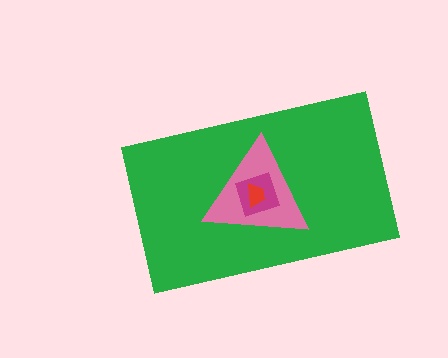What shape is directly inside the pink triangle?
The magenta square.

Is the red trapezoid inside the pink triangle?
Yes.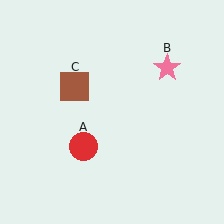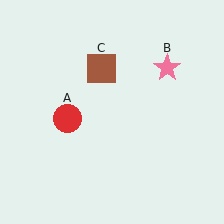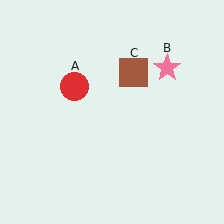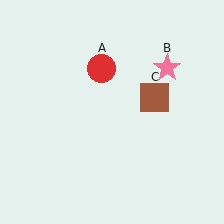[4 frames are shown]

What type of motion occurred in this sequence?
The red circle (object A), brown square (object C) rotated clockwise around the center of the scene.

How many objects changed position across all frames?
2 objects changed position: red circle (object A), brown square (object C).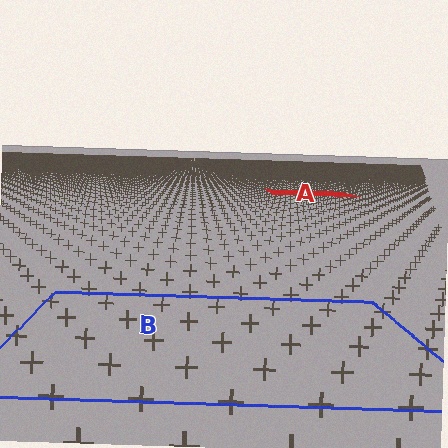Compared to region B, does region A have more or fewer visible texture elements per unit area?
Region A has more texture elements per unit area — they are packed more densely because it is farther away.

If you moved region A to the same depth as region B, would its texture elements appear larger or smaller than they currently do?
They would appear larger. At a closer depth, the same texture elements are projected at a bigger on-screen size.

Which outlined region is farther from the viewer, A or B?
Region A is farther from the viewer — the texture elements inside it appear smaller and more densely packed.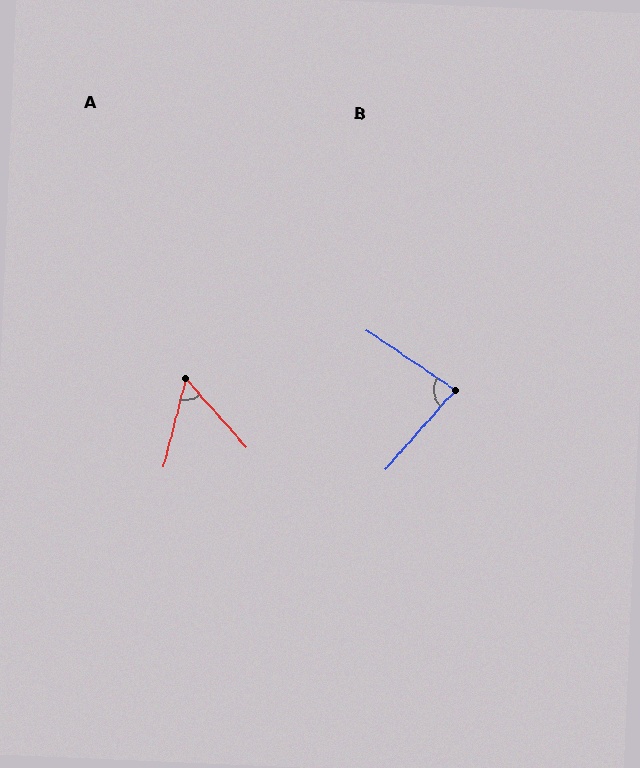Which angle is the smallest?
A, at approximately 56 degrees.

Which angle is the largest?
B, at approximately 82 degrees.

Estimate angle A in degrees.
Approximately 56 degrees.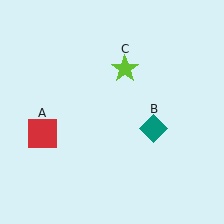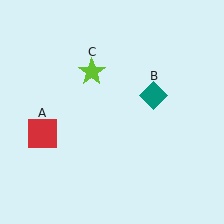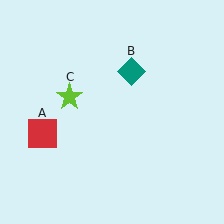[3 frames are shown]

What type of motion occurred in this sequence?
The teal diamond (object B), lime star (object C) rotated counterclockwise around the center of the scene.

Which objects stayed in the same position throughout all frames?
Red square (object A) remained stationary.